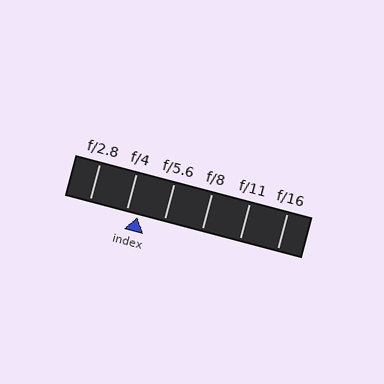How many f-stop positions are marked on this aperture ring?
There are 6 f-stop positions marked.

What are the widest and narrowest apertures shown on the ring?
The widest aperture shown is f/2.8 and the narrowest is f/16.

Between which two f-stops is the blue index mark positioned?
The index mark is between f/4 and f/5.6.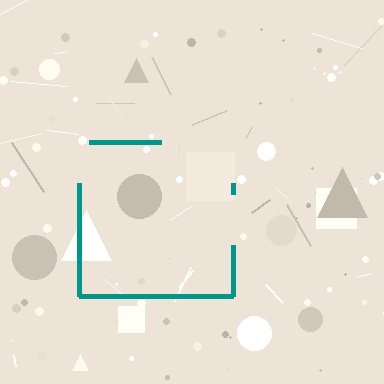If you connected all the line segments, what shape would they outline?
They would outline a square.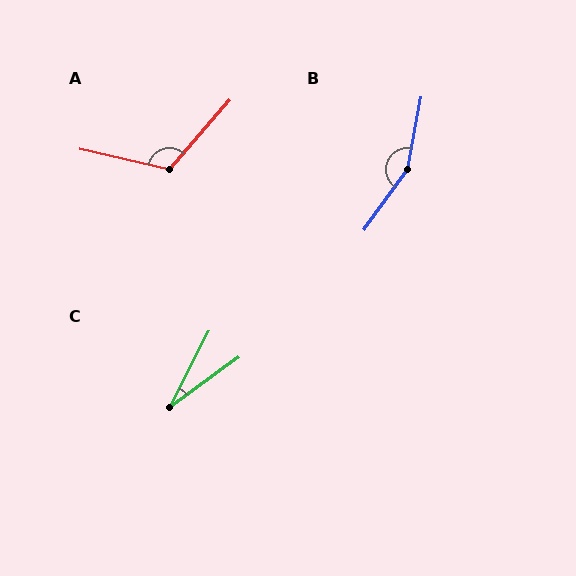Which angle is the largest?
B, at approximately 155 degrees.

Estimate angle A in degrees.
Approximately 118 degrees.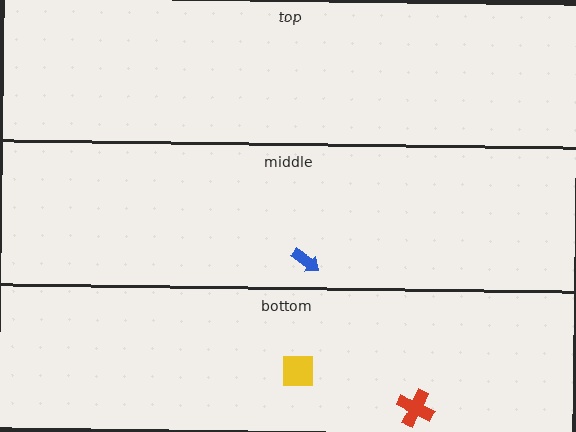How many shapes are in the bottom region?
2.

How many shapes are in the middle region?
1.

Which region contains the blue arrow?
The middle region.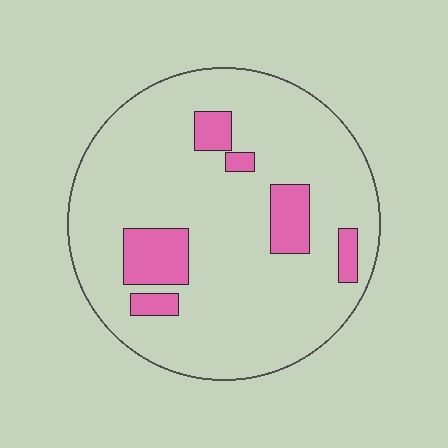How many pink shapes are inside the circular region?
6.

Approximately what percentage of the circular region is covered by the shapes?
Approximately 15%.